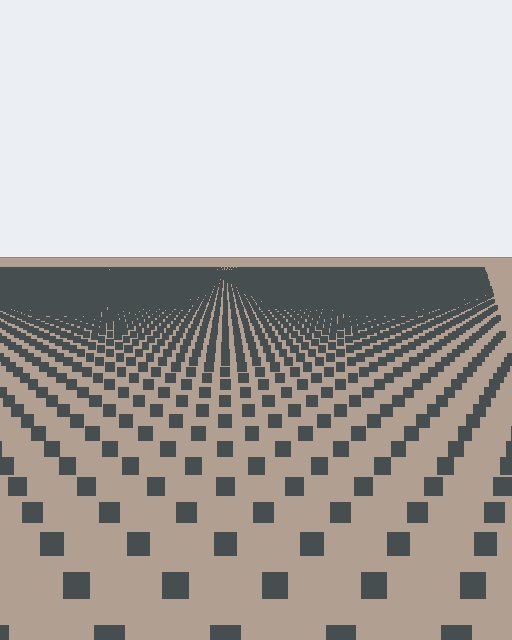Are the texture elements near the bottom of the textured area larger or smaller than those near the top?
Larger. Near the bottom, elements are closer to the viewer and appear at a bigger on-screen size.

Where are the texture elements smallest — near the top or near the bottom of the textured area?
Near the top.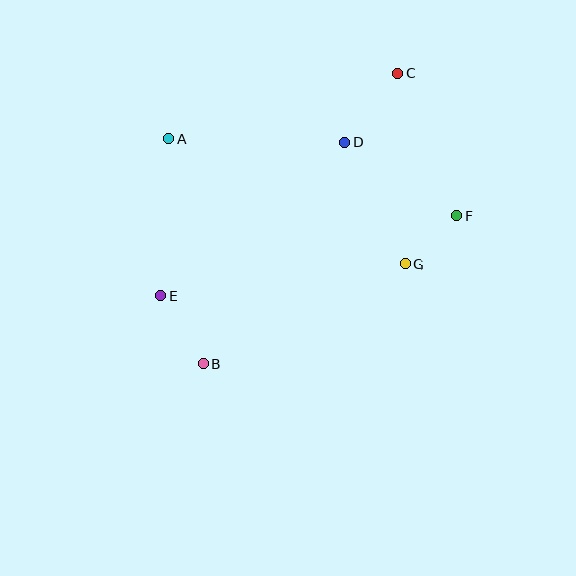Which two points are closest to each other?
Points F and G are closest to each other.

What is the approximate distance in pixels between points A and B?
The distance between A and B is approximately 228 pixels.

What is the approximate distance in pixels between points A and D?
The distance between A and D is approximately 176 pixels.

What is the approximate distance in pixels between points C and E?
The distance between C and E is approximately 325 pixels.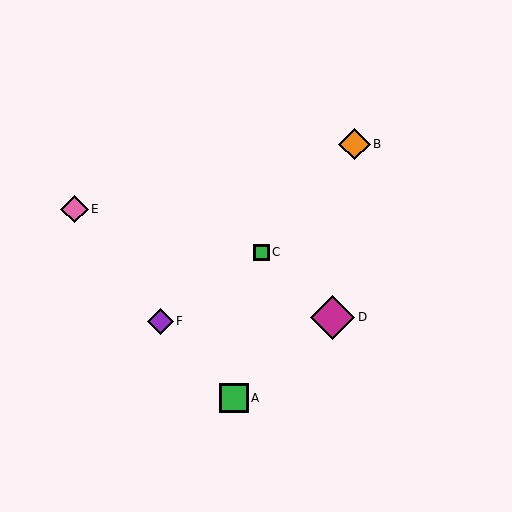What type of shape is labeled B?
Shape B is an orange diamond.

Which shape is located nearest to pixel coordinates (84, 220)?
The pink diamond (labeled E) at (75, 209) is nearest to that location.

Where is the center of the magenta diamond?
The center of the magenta diamond is at (333, 317).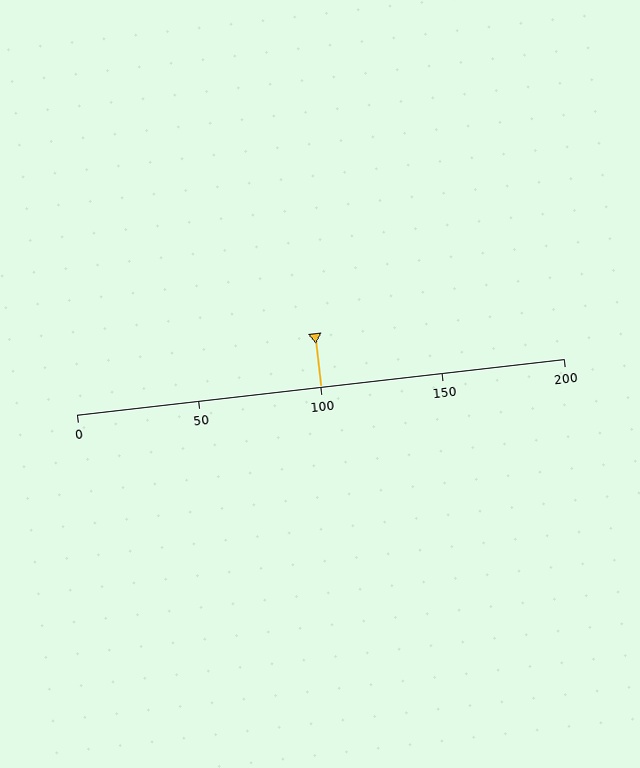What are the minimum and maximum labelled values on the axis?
The axis runs from 0 to 200.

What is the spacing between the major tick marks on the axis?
The major ticks are spaced 50 apart.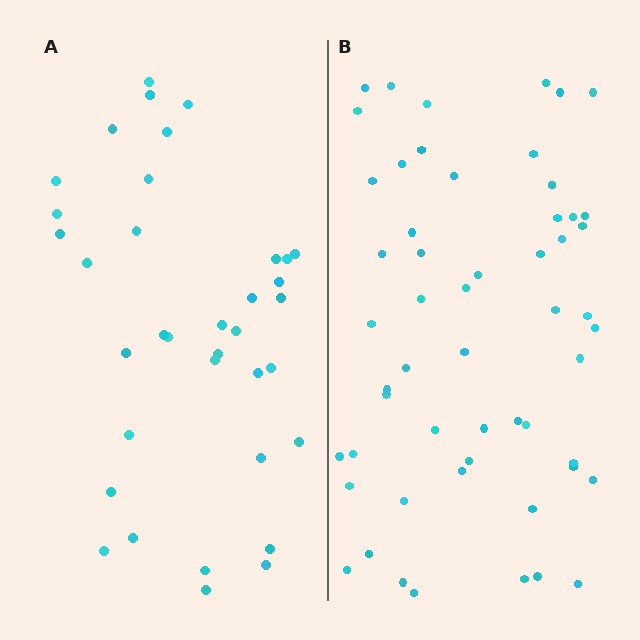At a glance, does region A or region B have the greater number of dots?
Region B (the right region) has more dots.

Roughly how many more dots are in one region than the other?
Region B has approximately 20 more dots than region A.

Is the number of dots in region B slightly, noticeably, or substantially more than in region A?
Region B has substantially more. The ratio is roughly 1.5 to 1.